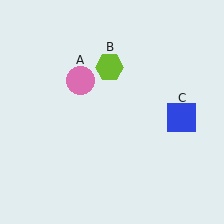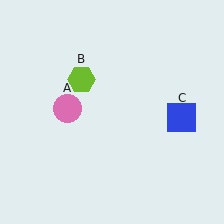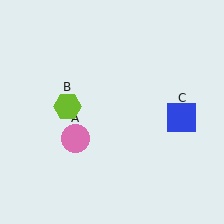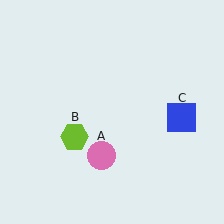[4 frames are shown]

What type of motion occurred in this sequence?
The pink circle (object A), lime hexagon (object B) rotated counterclockwise around the center of the scene.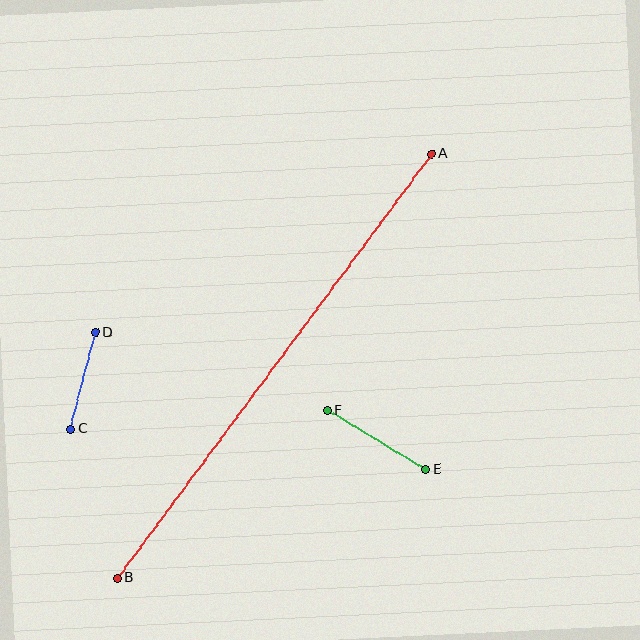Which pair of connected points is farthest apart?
Points A and B are farthest apart.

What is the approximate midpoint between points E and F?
The midpoint is at approximately (377, 440) pixels.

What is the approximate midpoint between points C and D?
The midpoint is at approximately (83, 381) pixels.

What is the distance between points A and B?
The distance is approximately 528 pixels.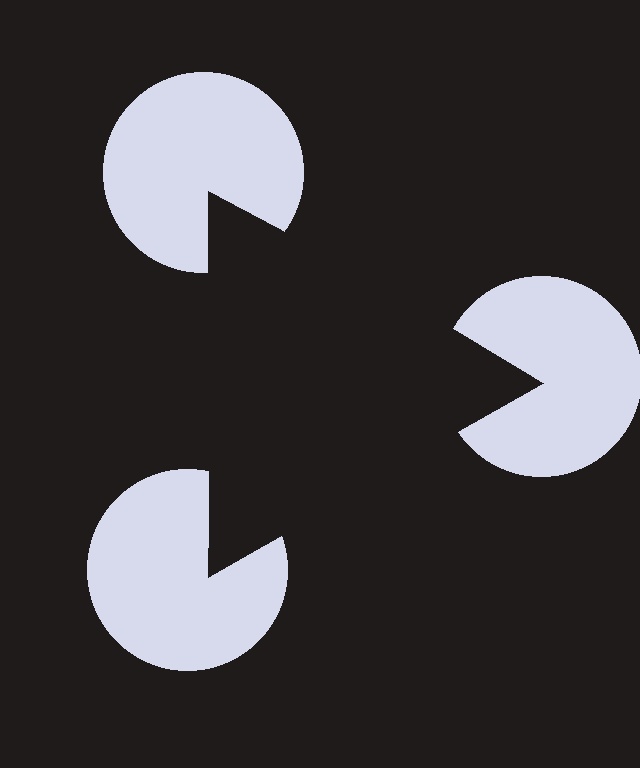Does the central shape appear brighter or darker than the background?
It typically appears slightly darker than the background, even though no actual brightness change is drawn.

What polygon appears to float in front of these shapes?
An illusory triangle — its edges are inferred from the aligned wedge cuts in the pac-man discs, not physically drawn.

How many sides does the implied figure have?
3 sides.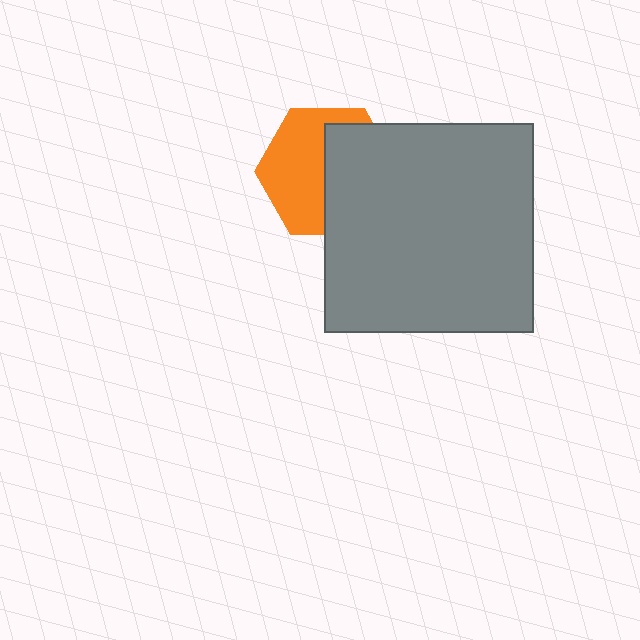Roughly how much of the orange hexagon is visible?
About half of it is visible (roughly 52%).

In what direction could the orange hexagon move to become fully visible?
The orange hexagon could move left. That would shift it out from behind the gray square entirely.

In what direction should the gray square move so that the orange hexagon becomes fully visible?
The gray square should move right. That is the shortest direction to clear the overlap and leave the orange hexagon fully visible.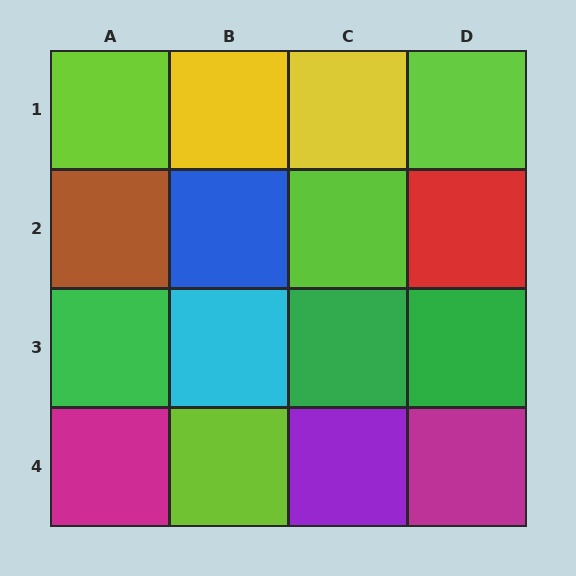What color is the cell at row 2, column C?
Lime.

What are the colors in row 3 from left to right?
Green, cyan, green, green.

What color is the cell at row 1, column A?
Lime.